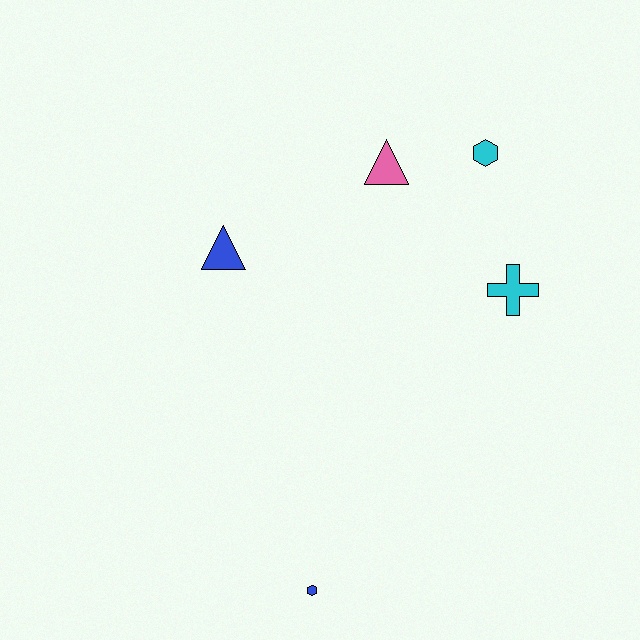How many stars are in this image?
There are no stars.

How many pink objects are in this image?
There is 1 pink object.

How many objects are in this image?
There are 5 objects.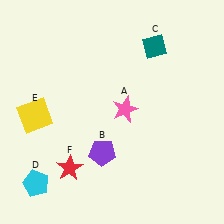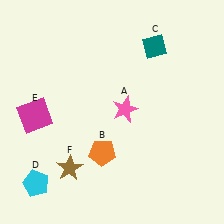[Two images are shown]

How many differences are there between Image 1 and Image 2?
There are 3 differences between the two images.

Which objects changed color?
B changed from purple to orange. E changed from yellow to magenta. F changed from red to brown.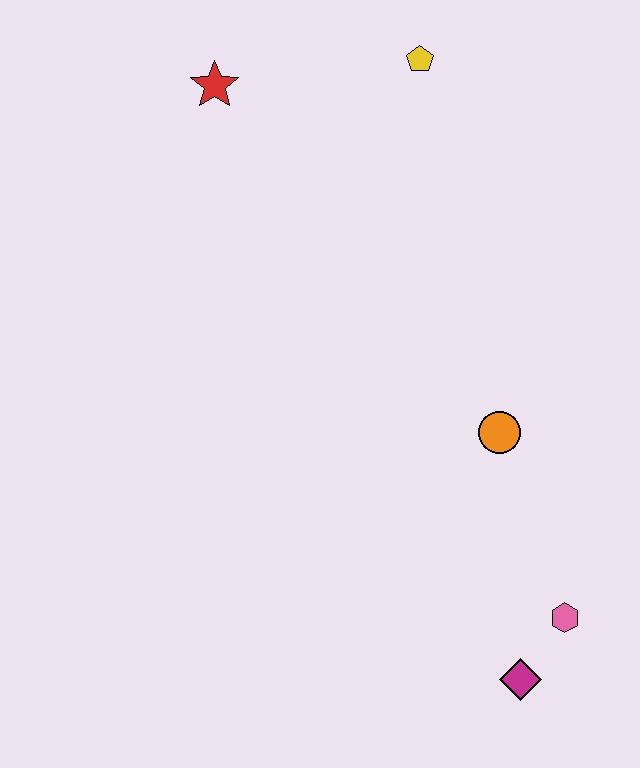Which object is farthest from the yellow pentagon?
The magenta diamond is farthest from the yellow pentagon.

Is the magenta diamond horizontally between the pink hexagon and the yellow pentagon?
Yes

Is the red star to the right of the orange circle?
No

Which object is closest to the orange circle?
The pink hexagon is closest to the orange circle.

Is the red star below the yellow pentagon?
Yes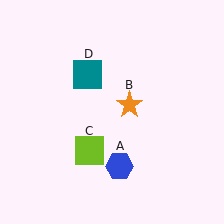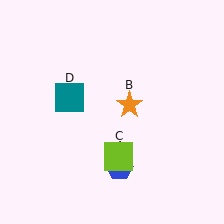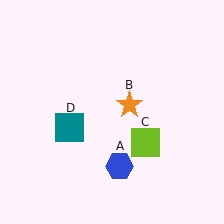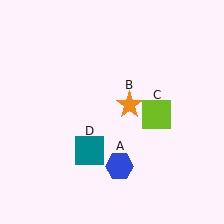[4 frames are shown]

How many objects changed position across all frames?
2 objects changed position: lime square (object C), teal square (object D).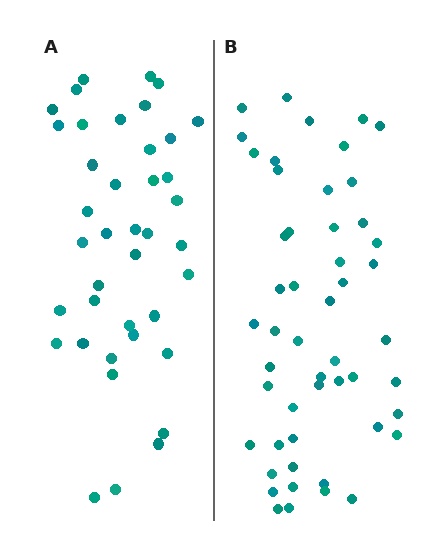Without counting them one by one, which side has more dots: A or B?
Region B (the right region) has more dots.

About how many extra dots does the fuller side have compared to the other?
Region B has roughly 12 or so more dots than region A.